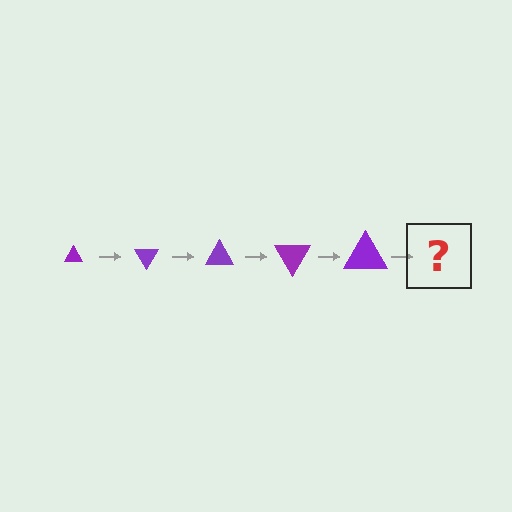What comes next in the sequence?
The next element should be a triangle, larger than the previous one and rotated 300 degrees from the start.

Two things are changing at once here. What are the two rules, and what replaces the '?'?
The two rules are that the triangle grows larger each step and it rotates 60 degrees each step. The '?' should be a triangle, larger than the previous one and rotated 300 degrees from the start.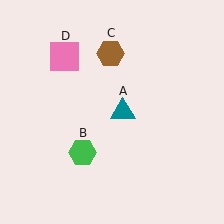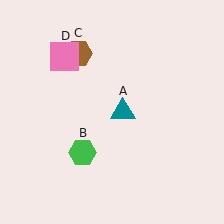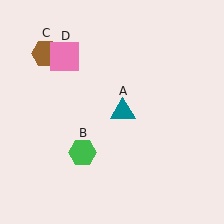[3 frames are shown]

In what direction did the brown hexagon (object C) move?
The brown hexagon (object C) moved left.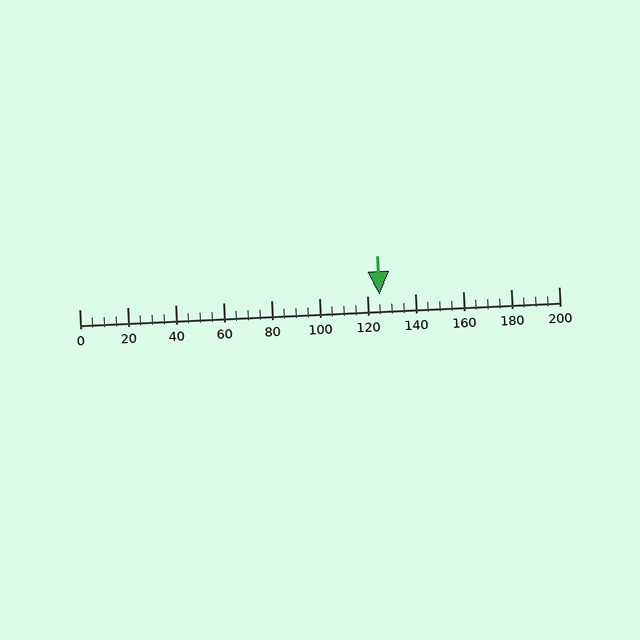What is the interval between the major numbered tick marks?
The major tick marks are spaced 20 units apart.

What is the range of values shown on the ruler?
The ruler shows values from 0 to 200.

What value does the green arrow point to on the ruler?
The green arrow points to approximately 125.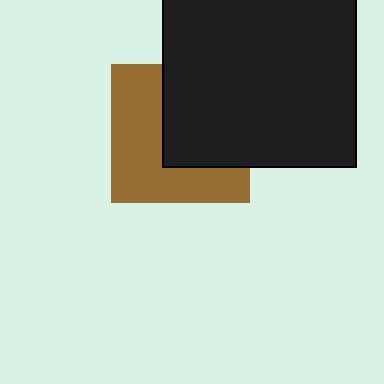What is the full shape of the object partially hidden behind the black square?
The partially hidden object is a brown square.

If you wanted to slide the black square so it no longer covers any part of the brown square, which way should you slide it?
Slide it right — that is the most direct way to separate the two shapes.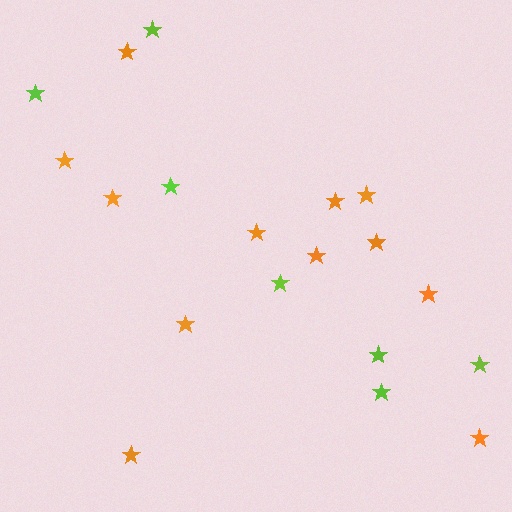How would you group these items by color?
There are 2 groups: one group of orange stars (12) and one group of lime stars (7).